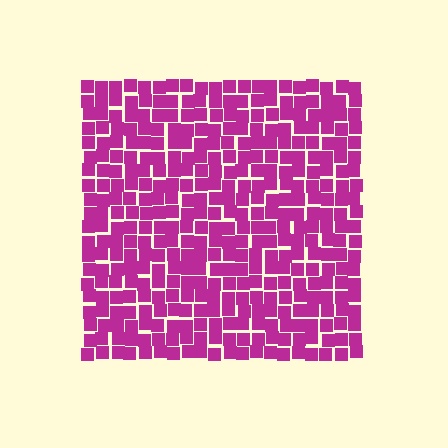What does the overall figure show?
The overall figure shows a square.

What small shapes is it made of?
It is made of small squares.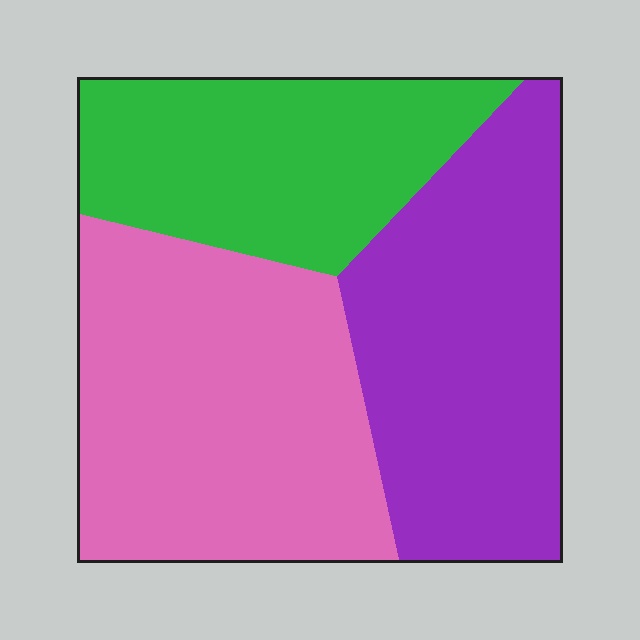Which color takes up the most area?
Pink, at roughly 40%.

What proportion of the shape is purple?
Purple takes up between a quarter and a half of the shape.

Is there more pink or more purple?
Pink.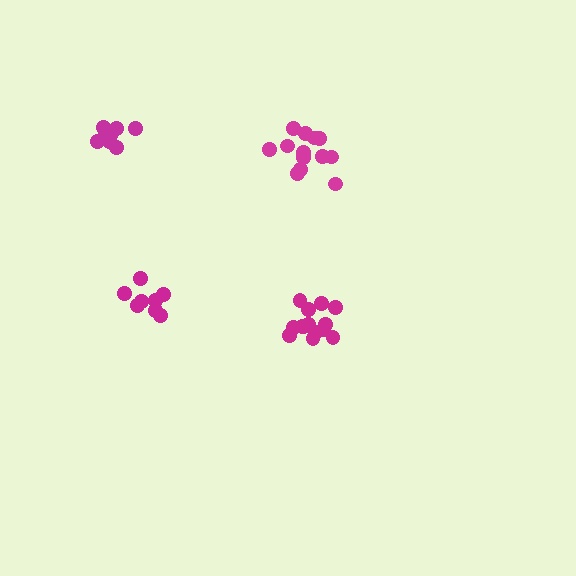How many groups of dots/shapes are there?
There are 4 groups.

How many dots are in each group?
Group 1: 14 dots, Group 2: 8 dots, Group 3: 13 dots, Group 4: 8 dots (43 total).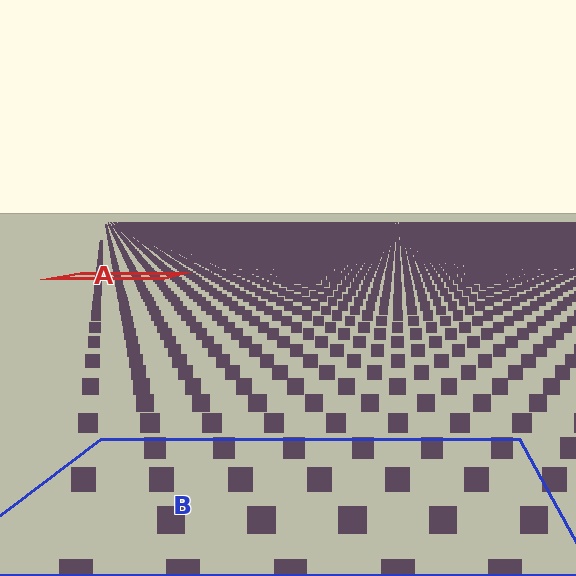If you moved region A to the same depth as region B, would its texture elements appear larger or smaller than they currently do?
They would appear larger. At a closer depth, the same texture elements are projected at a bigger on-screen size.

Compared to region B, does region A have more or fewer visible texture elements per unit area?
Region A has more texture elements per unit area — they are packed more densely because it is farther away.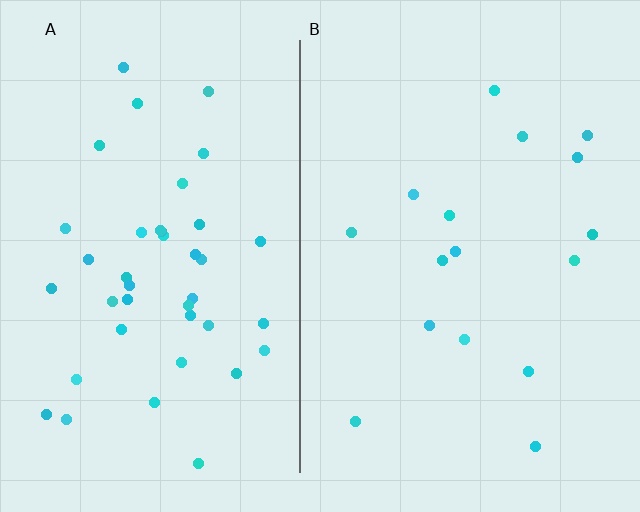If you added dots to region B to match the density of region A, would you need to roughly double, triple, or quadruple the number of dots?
Approximately triple.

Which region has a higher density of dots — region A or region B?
A (the left).